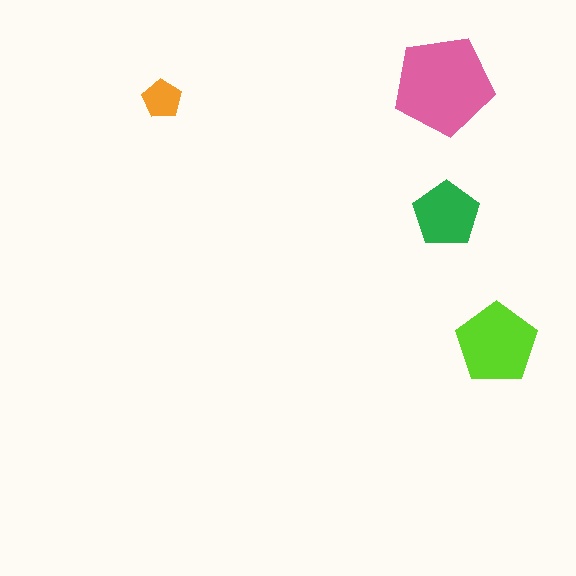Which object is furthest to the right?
The lime pentagon is rightmost.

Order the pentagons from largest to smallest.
the pink one, the lime one, the green one, the orange one.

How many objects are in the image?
There are 4 objects in the image.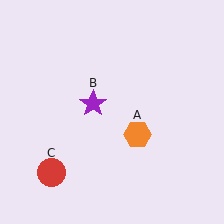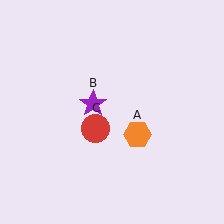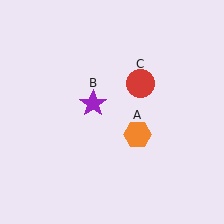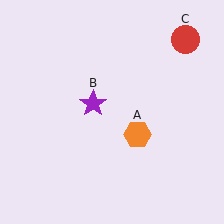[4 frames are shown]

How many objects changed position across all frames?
1 object changed position: red circle (object C).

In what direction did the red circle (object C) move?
The red circle (object C) moved up and to the right.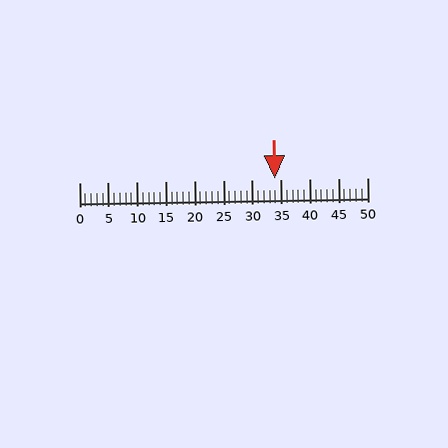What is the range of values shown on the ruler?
The ruler shows values from 0 to 50.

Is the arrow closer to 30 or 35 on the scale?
The arrow is closer to 35.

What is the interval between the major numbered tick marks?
The major tick marks are spaced 5 units apart.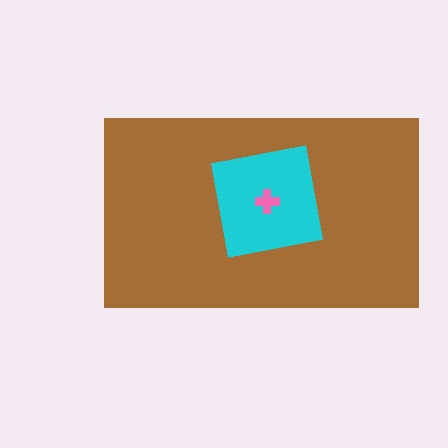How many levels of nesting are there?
3.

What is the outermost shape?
The brown rectangle.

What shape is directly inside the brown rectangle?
The cyan square.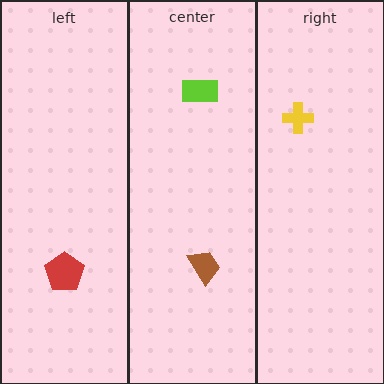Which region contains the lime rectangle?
The center region.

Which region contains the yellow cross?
The right region.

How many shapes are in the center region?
2.